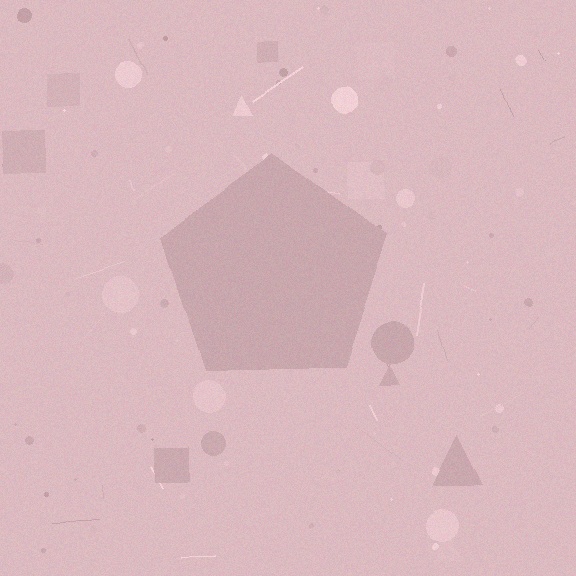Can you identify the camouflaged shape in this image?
The camouflaged shape is a pentagon.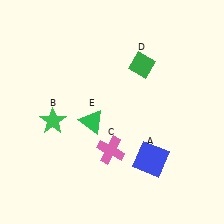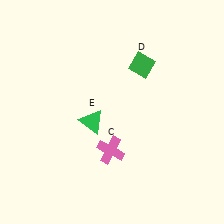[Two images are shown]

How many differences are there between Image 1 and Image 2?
There are 2 differences between the two images.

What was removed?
The blue square (A), the green star (B) were removed in Image 2.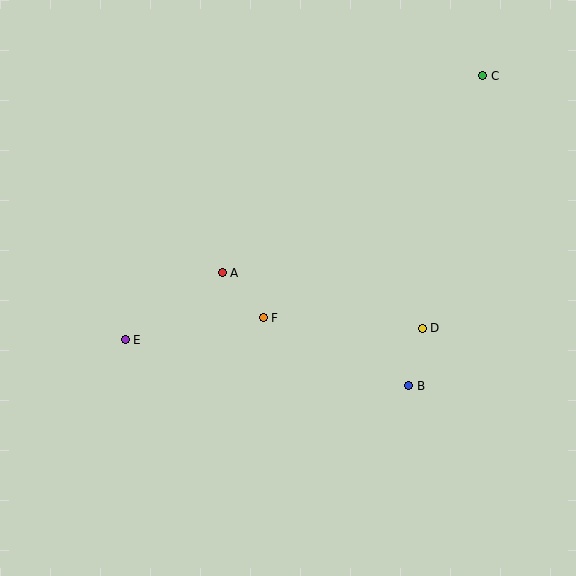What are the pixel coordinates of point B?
Point B is at (409, 386).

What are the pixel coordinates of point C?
Point C is at (483, 76).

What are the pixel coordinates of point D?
Point D is at (422, 328).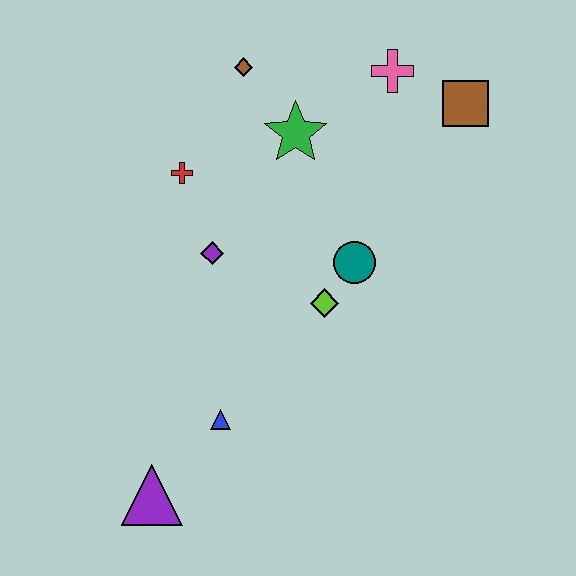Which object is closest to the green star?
The brown diamond is closest to the green star.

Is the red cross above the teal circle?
Yes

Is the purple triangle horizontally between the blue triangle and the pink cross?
No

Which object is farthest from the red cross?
The purple triangle is farthest from the red cross.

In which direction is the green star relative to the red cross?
The green star is to the right of the red cross.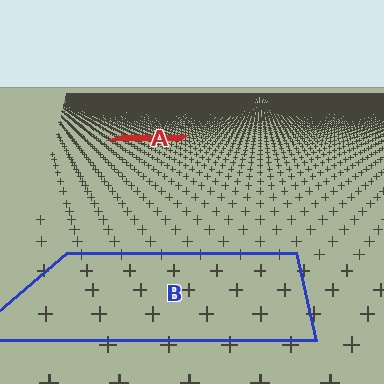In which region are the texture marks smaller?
The texture marks are smaller in region A, because it is farther away.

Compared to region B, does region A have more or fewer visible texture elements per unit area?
Region A has more texture elements per unit area — they are packed more densely because it is farther away.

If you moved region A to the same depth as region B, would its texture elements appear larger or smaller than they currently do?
They would appear larger. At a closer depth, the same texture elements are projected at a bigger on-screen size.